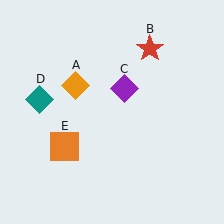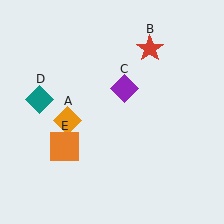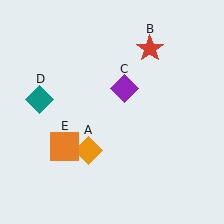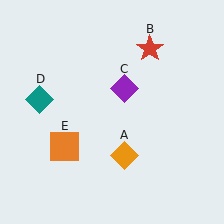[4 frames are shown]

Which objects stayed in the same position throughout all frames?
Red star (object B) and purple diamond (object C) and teal diamond (object D) and orange square (object E) remained stationary.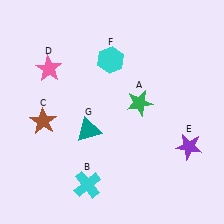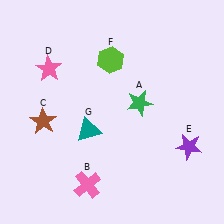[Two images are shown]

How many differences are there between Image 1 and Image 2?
There are 2 differences between the two images.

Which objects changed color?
B changed from cyan to pink. F changed from cyan to lime.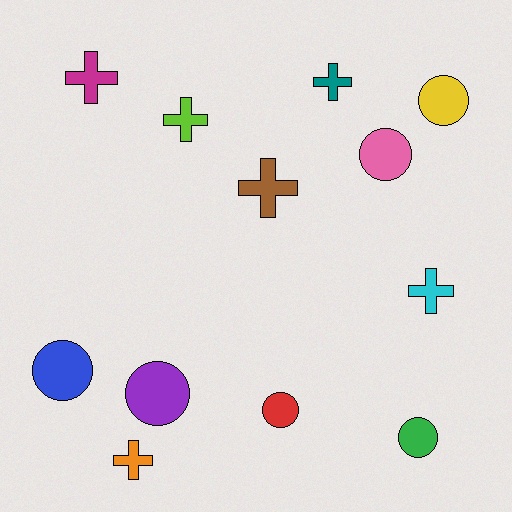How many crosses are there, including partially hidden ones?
There are 6 crosses.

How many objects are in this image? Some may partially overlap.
There are 12 objects.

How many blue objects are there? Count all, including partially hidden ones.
There is 1 blue object.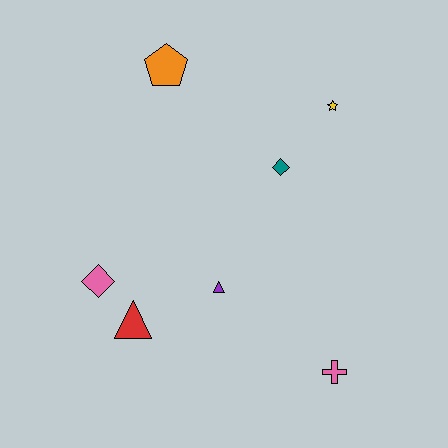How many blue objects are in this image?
There are no blue objects.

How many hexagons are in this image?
There are no hexagons.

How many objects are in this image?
There are 7 objects.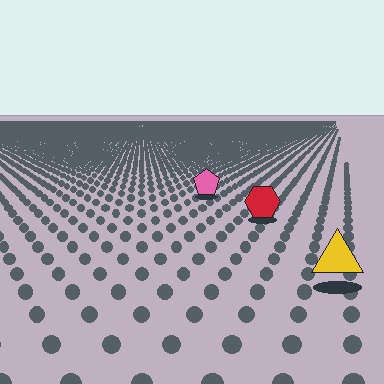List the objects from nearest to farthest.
From nearest to farthest: the yellow triangle, the red hexagon, the pink pentagon.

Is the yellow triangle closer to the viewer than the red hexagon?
Yes. The yellow triangle is closer — you can tell from the texture gradient: the ground texture is coarser near it.